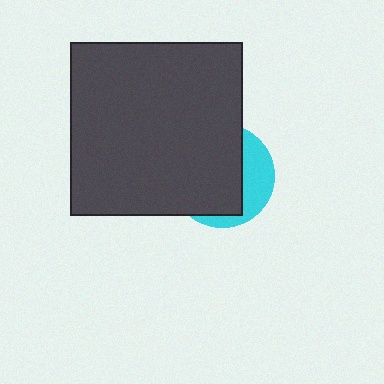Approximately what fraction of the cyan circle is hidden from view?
Roughly 69% of the cyan circle is hidden behind the dark gray square.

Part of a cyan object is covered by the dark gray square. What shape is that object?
It is a circle.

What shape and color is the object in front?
The object in front is a dark gray square.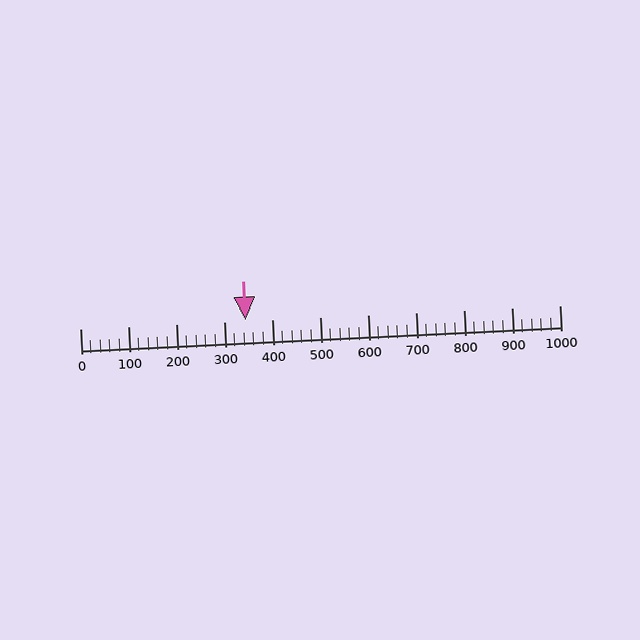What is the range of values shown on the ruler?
The ruler shows values from 0 to 1000.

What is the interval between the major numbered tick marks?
The major tick marks are spaced 100 units apart.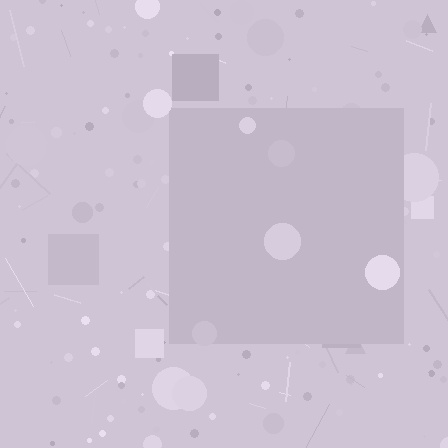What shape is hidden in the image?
A square is hidden in the image.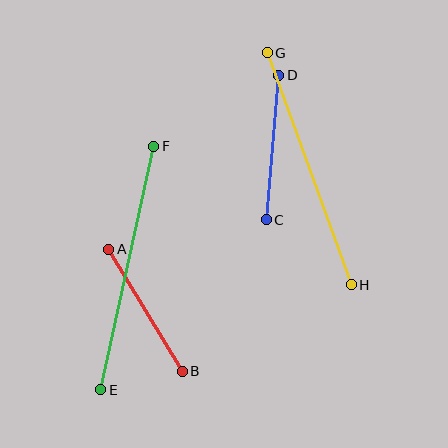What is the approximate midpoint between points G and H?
The midpoint is at approximately (309, 169) pixels.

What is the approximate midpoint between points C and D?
The midpoint is at approximately (272, 147) pixels.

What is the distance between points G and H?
The distance is approximately 247 pixels.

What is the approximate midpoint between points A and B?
The midpoint is at approximately (146, 310) pixels.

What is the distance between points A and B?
The distance is approximately 142 pixels.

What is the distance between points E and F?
The distance is approximately 249 pixels.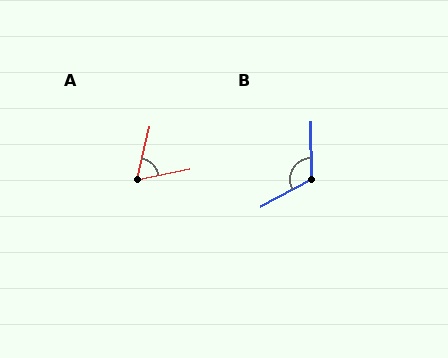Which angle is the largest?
B, at approximately 118 degrees.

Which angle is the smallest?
A, at approximately 65 degrees.